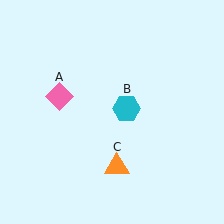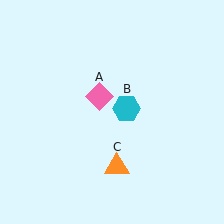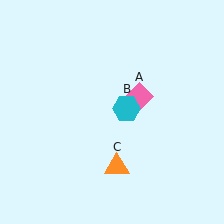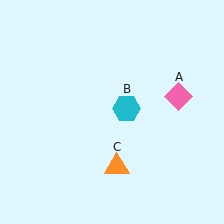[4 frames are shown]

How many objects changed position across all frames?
1 object changed position: pink diamond (object A).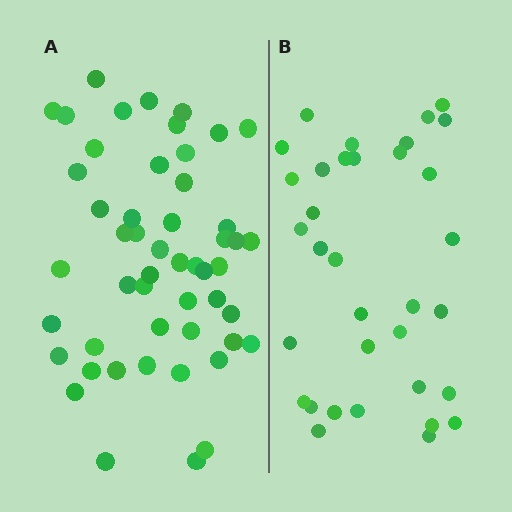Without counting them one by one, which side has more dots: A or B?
Region A (the left region) has more dots.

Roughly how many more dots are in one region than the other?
Region A has approximately 15 more dots than region B.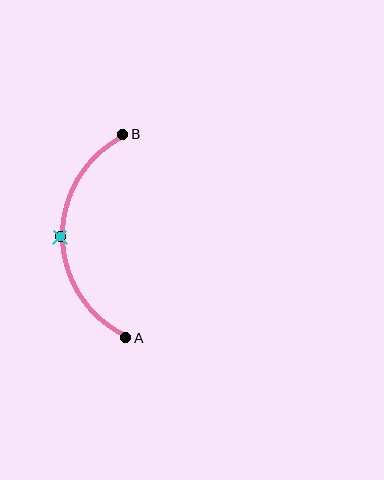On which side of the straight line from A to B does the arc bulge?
The arc bulges to the left of the straight line connecting A and B.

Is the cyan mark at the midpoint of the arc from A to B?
Yes. The cyan mark lies on the arc at equal arc-length from both A and B — it is the arc midpoint.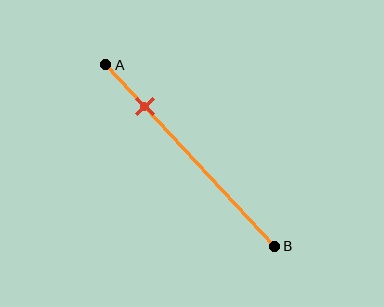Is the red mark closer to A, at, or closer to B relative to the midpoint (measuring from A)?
The red mark is closer to point A than the midpoint of segment AB.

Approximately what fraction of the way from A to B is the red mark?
The red mark is approximately 25% of the way from A to B.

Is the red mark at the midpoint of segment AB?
No, the mark is at about 25% from A, not at the 50% midpoint.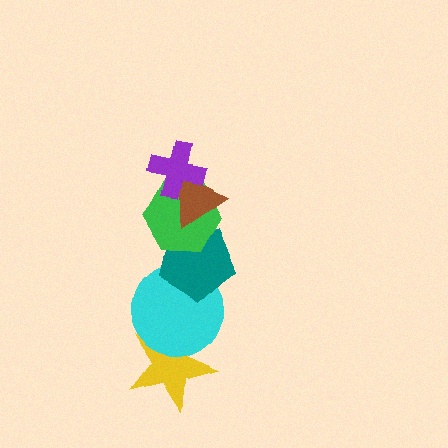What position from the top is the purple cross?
The purple cross is 1st from the top.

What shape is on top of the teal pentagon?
The green hexagon is on top of the teal pentagon.